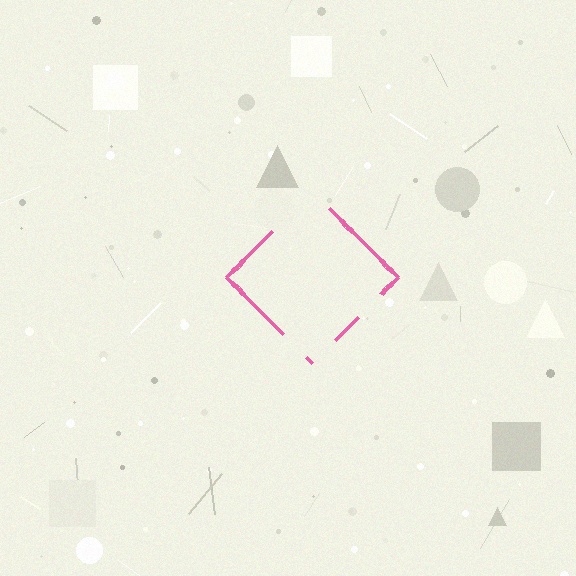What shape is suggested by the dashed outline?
The dashed outline suggests a diamond.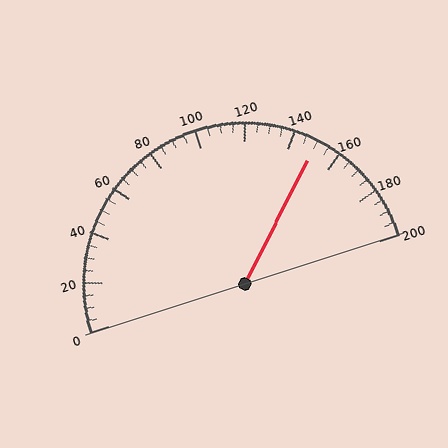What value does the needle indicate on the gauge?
The needle indicates approximately 150.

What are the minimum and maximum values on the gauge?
The gauge ranges from 0 to 200.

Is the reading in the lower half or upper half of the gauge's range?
The reading is in the upper half of the range (0 to 200).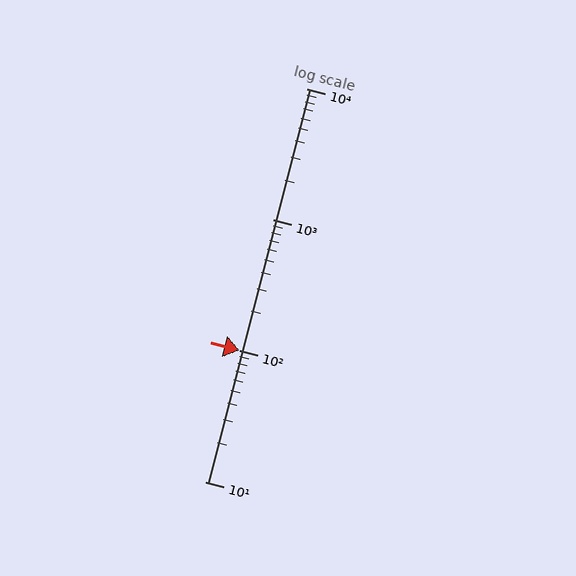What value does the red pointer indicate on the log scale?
The pointer indicates approximately 100.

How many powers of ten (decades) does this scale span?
The scale spans 3 decades, from 10 to 10000.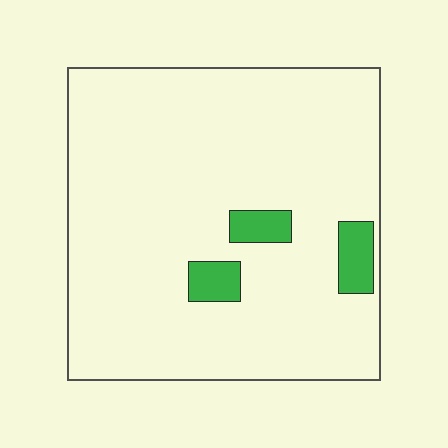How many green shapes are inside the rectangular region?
3.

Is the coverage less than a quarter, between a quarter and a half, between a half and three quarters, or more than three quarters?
Less than a quarter.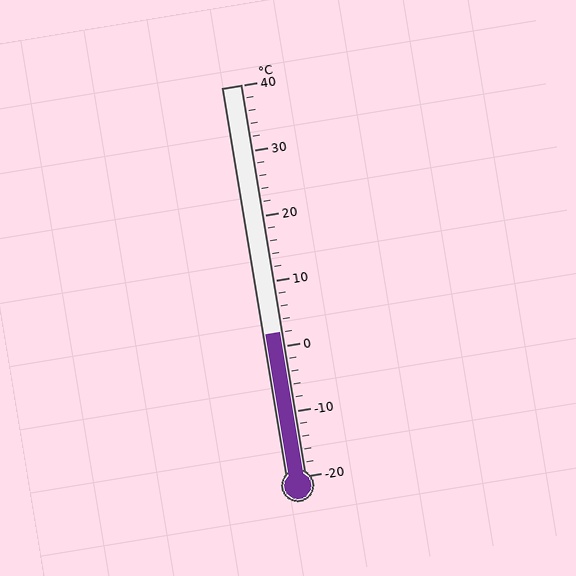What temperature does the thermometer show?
The thermometer shows approximately 2°C.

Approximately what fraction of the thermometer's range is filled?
The thermometer is filled to approximately 35% of its range.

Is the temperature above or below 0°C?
The temperature is above 0°C.